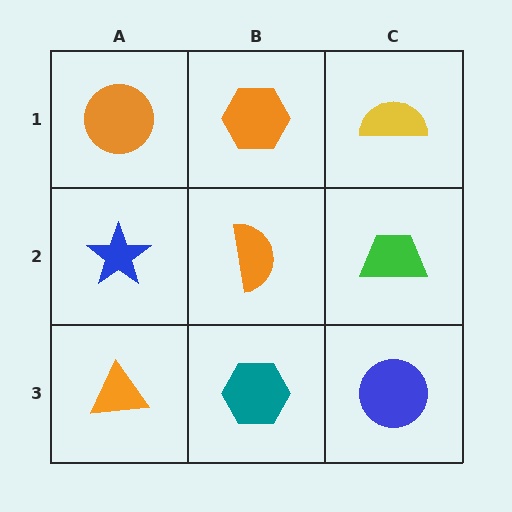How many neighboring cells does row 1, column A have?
2.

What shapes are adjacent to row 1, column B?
An orange semicircle (row 2, column B), an orange circle (row 1, column A), a yellow semicircle (row 1, column C).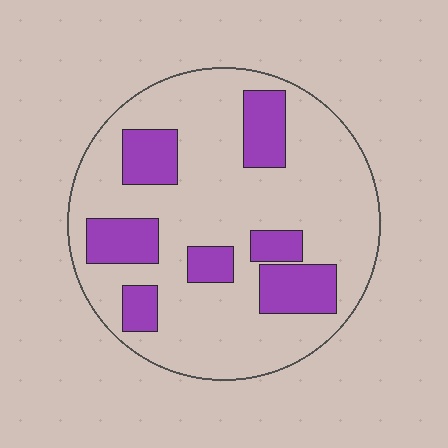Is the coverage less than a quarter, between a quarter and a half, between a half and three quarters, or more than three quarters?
Less than a quarter.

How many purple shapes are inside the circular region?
7.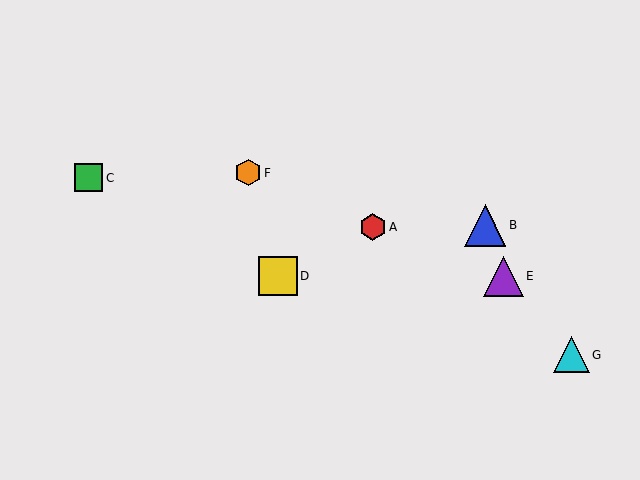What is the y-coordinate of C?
Object C is at y≈178.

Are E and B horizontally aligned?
No, E is at y≈276 and B is at y≈225.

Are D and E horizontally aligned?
Yes, both are at y≈276.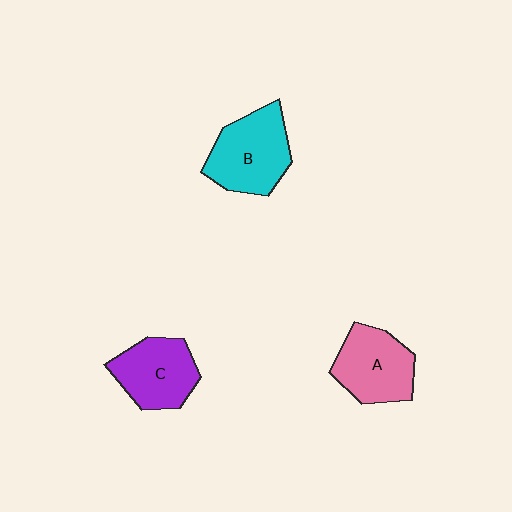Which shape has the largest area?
Shape B (cyan).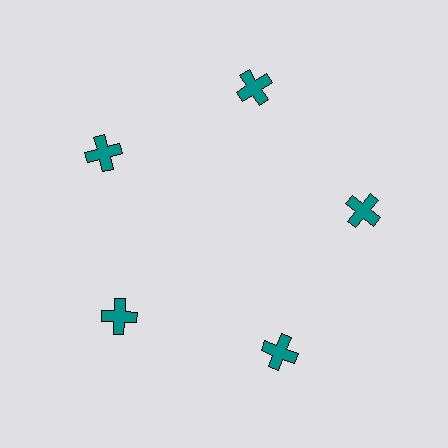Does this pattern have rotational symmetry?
Yes, this pattern has 5-fold rotational symmetry. It looks the same after rotating 72 degrees around the center.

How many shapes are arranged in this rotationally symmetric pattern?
There are 5 shapes, arranged in 5 groups of 1.